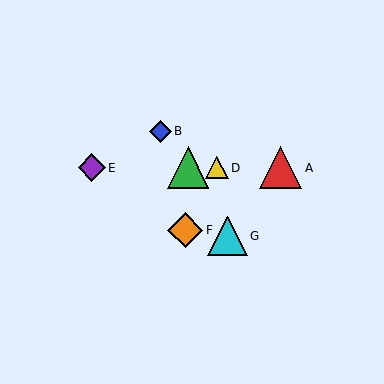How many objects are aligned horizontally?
4 objects (A, C, D, E) are aligned horizontally.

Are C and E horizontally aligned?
Yes, both are at y≈168.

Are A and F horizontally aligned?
No, A is at y≈168 and F is at y≈230.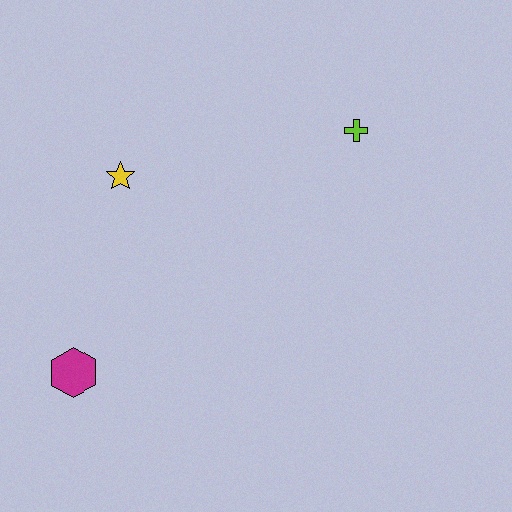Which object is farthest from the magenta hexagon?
The lime cross is farthest from the magenta hexagon.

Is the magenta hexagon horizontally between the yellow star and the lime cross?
No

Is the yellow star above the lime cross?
No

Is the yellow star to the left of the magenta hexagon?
No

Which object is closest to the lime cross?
The yellow star is closest to the lime cross.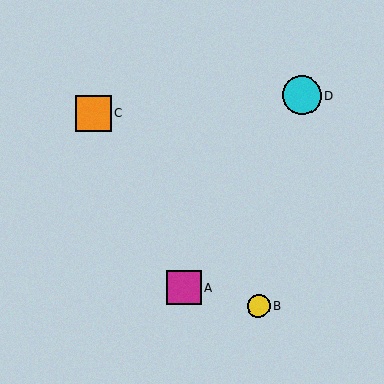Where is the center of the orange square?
The center of the orange square is at (94, 113).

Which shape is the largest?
The cyan circle (labeled D) is the largest.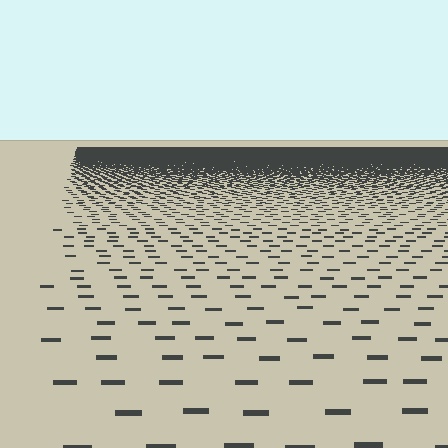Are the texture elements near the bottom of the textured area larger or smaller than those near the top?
Larger. Near the bottom, elements are closer to the viewer and appear at a bigger on-screen size.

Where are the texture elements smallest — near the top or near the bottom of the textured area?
Near the top.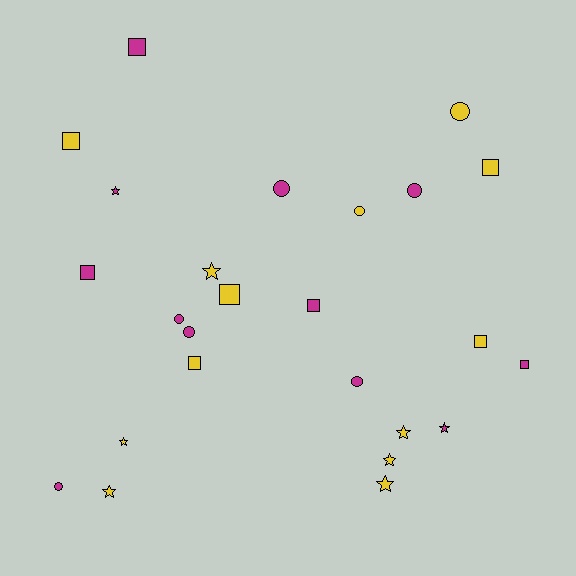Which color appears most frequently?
Yellow, with 13 objects.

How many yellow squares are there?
There are 5 yellow squares.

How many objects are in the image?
There are 25 objects.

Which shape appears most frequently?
Square, with 9 objects.